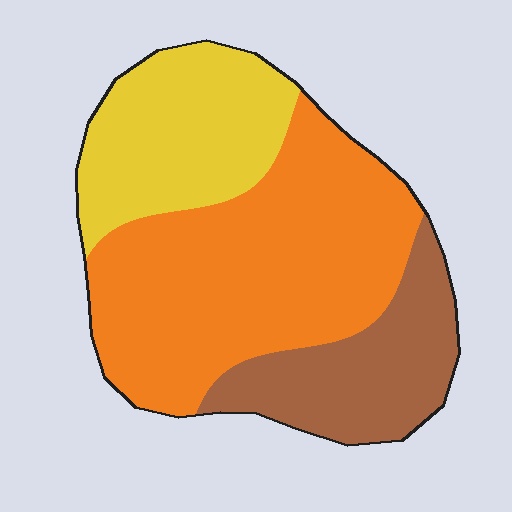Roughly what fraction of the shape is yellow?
Yellow takes up about one quarter (1/4) of the shape.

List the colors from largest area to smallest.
From largest to smallest: orange, yellow, brown.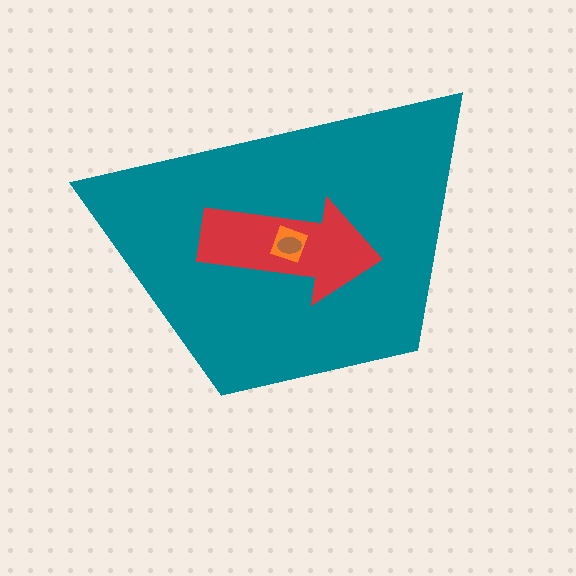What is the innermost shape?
The brown ellipse.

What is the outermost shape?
The teal trapezoid.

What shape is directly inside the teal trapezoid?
The red arrow.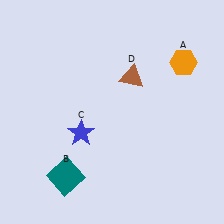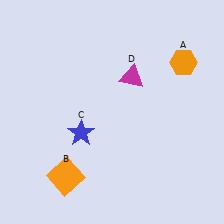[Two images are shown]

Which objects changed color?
B changed from teal to orange. D changed from brown to magenta.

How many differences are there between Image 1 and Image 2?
There are 2 differences between the two images.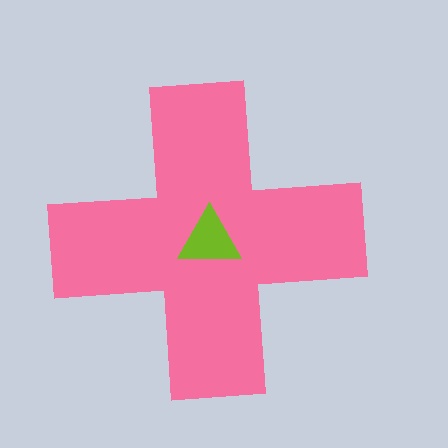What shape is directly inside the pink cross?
The lime triangle.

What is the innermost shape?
The lime triangle.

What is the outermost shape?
The pink cross.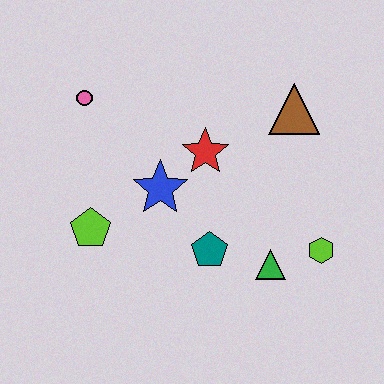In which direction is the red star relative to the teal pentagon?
The red star is above the teal pentagon.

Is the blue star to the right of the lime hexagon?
No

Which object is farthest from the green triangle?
The pink circle is farthest from the green triangle.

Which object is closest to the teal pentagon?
The green triangle is closest to the teal pentagon.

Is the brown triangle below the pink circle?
Yes